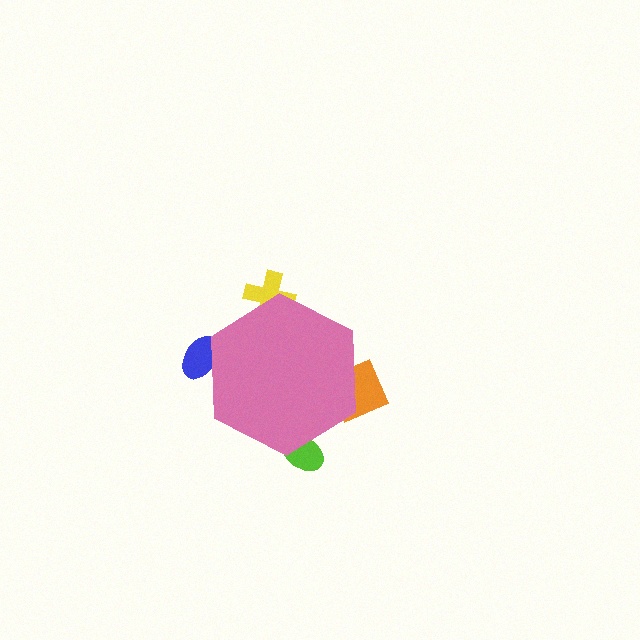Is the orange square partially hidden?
Yes, the orange square is partially hidden behind the pink hexagon.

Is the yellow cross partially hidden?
Yes, the yellow cross is partially hidden behind the pink hexagon.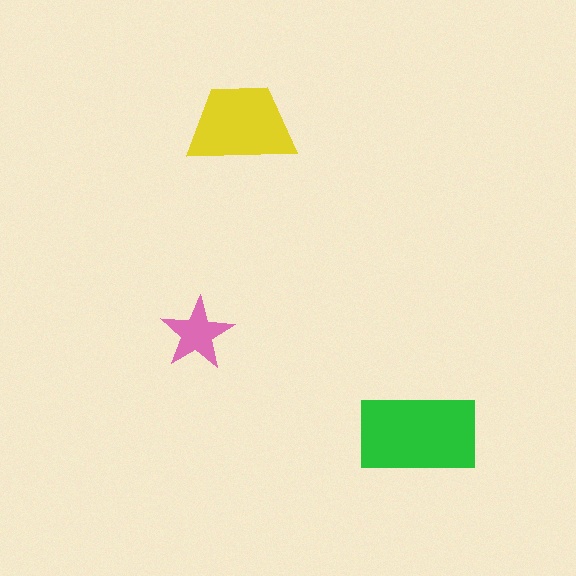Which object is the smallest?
The pink star.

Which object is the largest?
The green rectangle.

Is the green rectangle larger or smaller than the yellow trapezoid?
Larger.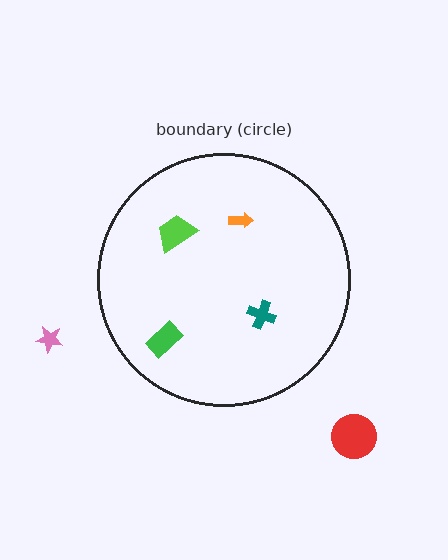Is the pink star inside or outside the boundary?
Outside.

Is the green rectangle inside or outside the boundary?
Inside.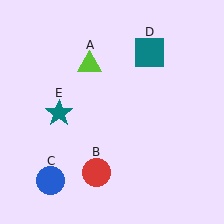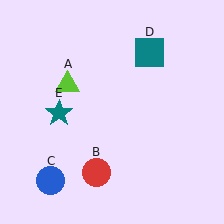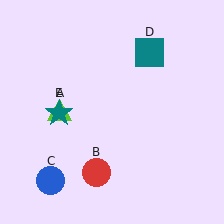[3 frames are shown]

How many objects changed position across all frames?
1 object changed position: lime triangle (object A).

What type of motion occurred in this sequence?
The lime triangle (object A) rotated counterclockwise around the center of the scene.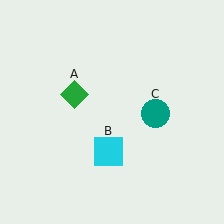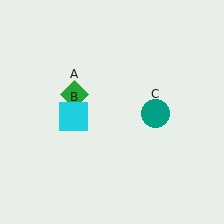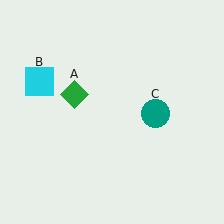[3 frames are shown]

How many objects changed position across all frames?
1 object changed position: cyan square (object B).